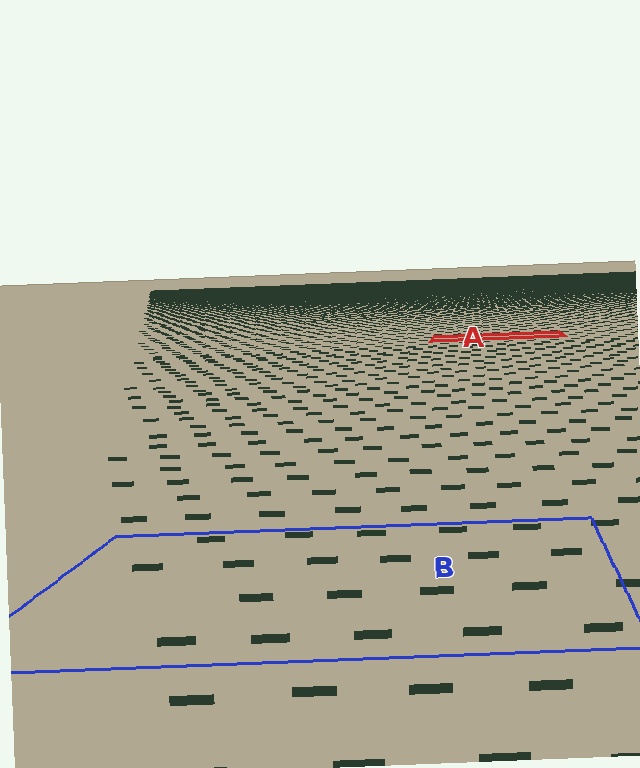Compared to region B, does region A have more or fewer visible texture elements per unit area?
Region A has more texture elements per unit area — they are packed more densely because it is farther away.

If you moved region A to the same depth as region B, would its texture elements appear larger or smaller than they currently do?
They would appear larger. At a closer depth, the same texture elements are projected at a bigger on-screen size.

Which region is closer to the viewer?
Region B is closer. The texture elements there are larger and more spread out.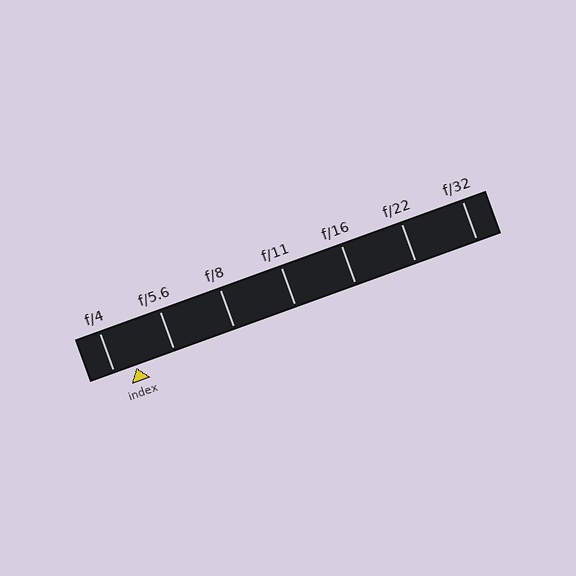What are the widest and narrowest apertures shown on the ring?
The widest aperture shown is f/4 and the narrowest is f/32.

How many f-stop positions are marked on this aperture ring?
There are 7 f-stop positions marked.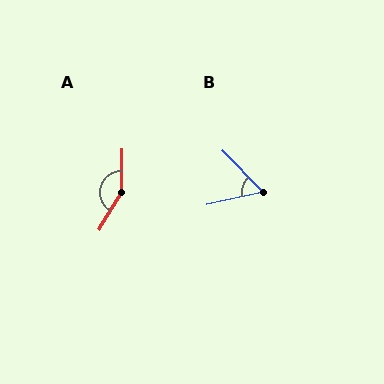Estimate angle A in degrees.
Approximately 151 degrees.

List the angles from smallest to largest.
B (58°), A (151°).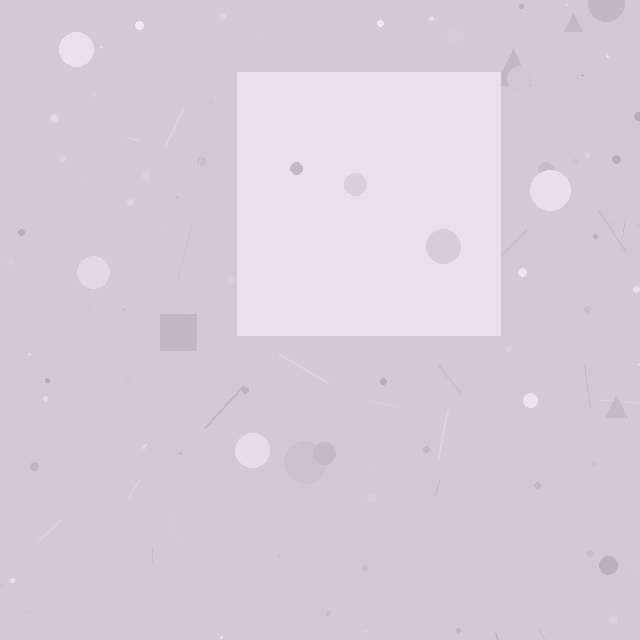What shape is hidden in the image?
A square is hidden in the image.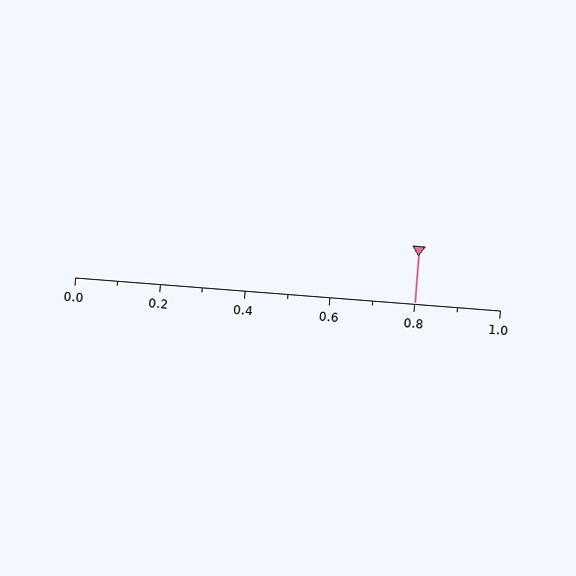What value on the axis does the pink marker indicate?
The marker indicates approximately 0.8.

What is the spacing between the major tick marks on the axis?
The major ticks are spaced 0.2 apart.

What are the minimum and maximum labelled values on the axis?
The axis runs from 0.0 to 1.0.